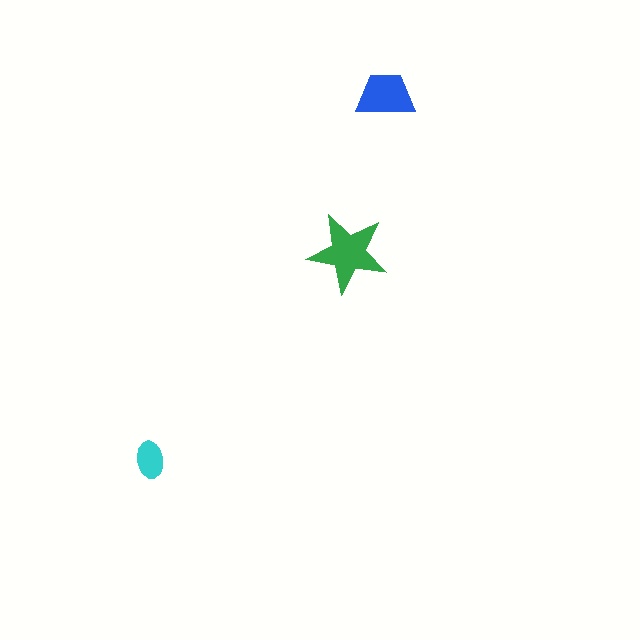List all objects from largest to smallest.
The green star, the blue trapezoid, the cyan ellipse.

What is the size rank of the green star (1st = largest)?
1st.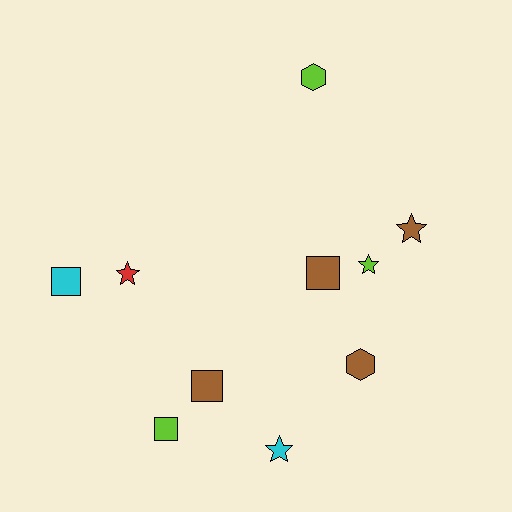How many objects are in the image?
There are 10 objects.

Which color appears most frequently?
Brown, with 4 objects.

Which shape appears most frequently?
Star, with 4 objects.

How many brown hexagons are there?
There is 1 brown hexagon.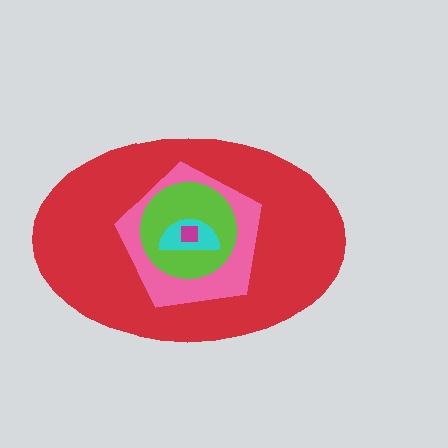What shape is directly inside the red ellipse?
The pink pentagon.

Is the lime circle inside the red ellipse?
Yes.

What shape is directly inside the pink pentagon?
The lime circle.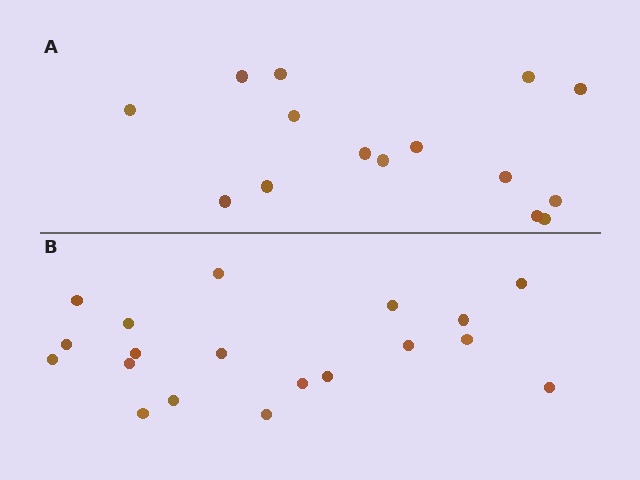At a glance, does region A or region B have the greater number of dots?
Region B (the bottom region) has more dots.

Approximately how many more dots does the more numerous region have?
Region B has about 4 more dots than region A.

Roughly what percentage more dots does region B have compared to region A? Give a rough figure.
About 25% more.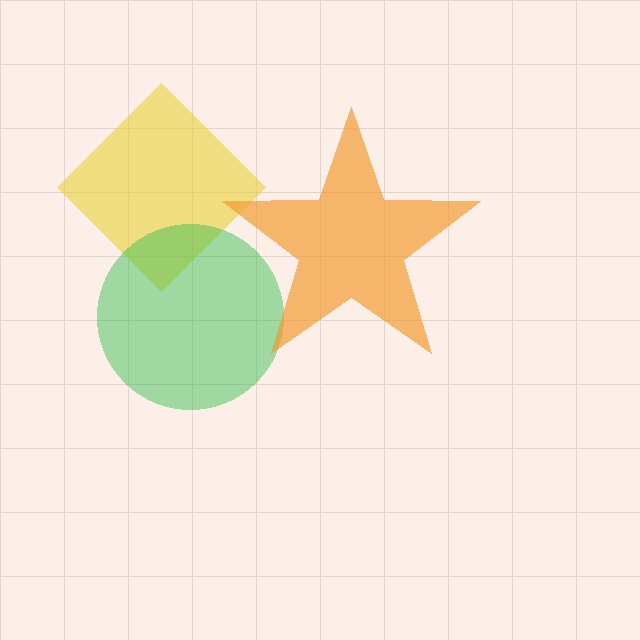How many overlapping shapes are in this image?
There are 3 overlapping shapes in the image.